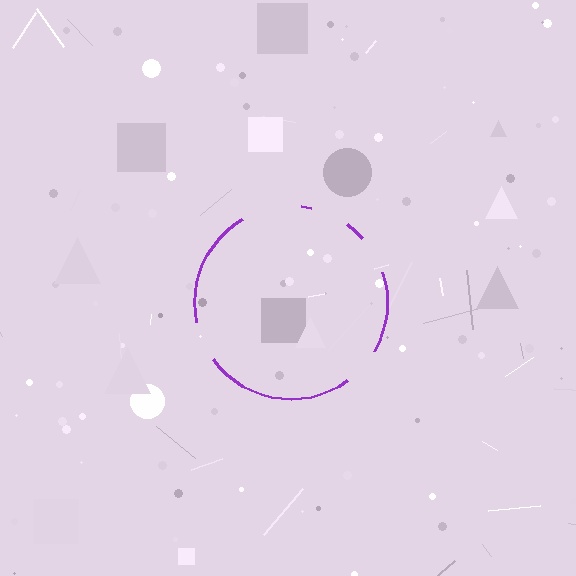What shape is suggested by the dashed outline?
The dashed outline suggests a circle.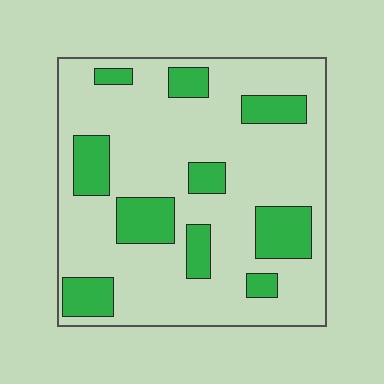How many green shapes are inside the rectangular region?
10.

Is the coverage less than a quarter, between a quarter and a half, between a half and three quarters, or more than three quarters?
Less than a quarter.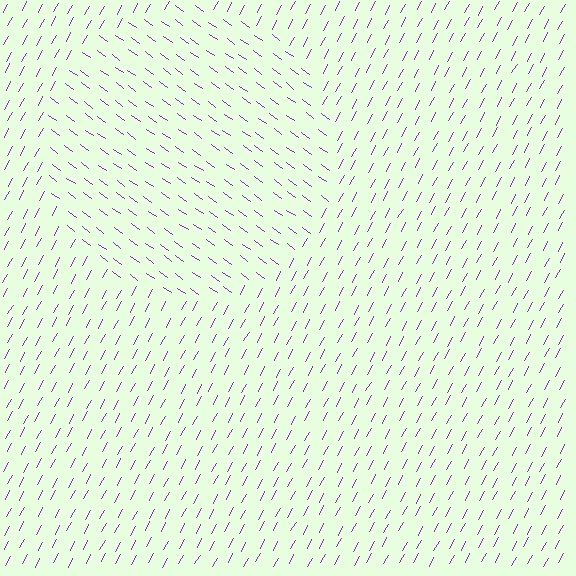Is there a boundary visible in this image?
Yes, there is a texture boundary formed by a change in line orientation.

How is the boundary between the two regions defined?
The boundary is defined purely by a change in line orientation (approximately 82 degrees difference). All lines are the same color and thickness.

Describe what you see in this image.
The image is filled with small purple line segments. A circle region in the image has lines oriented differently from the surrounding lines, creating a visible texture boundary.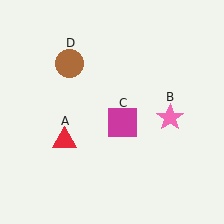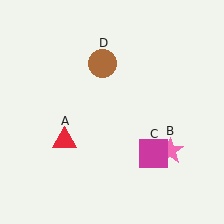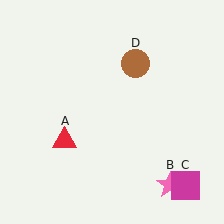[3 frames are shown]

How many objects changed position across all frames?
3 objects changed position: pink star (object B), magenta square (object C), brown circle (object D).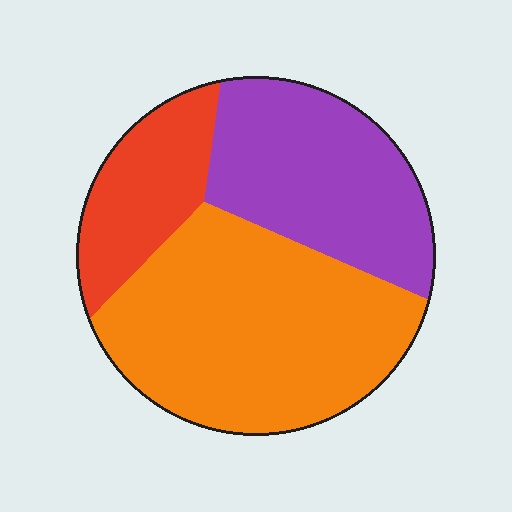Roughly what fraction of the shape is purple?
Purple takes up about one third (1/3) of the shape.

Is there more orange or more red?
Orange.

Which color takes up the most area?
Orange, at roughly 50%.